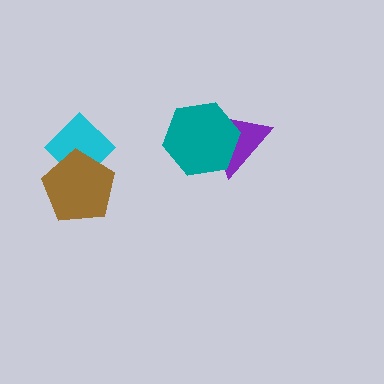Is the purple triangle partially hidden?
Yes, it is partially covered by another shape.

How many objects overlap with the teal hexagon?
1 object overlaps with the teal hexagon.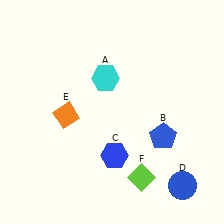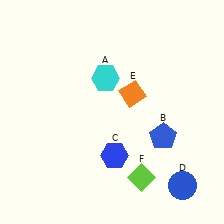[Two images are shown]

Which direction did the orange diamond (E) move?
The orange diamond (E) moved right.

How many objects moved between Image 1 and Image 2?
1 object moved between the two images.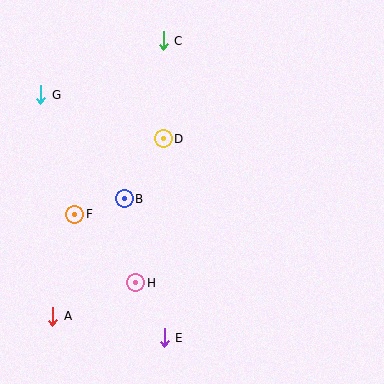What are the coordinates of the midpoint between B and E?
The midpoint between B and E is at (144, 268).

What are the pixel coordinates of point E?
Point E is at (164, 338).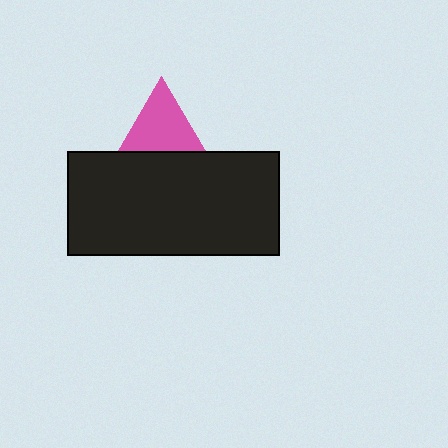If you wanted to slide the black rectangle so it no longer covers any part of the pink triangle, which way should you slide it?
Slide it down — that is the most direct way to separate the two shapes.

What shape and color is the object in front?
The object in front is a black rectangle.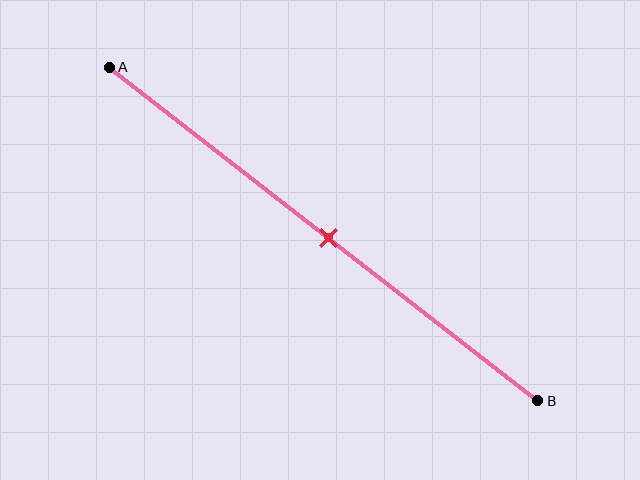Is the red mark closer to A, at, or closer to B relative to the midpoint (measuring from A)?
The red mark is approximately at the midpoint of segment AB.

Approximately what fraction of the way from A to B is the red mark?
The red mark is approximately 50% of the way from A to B.